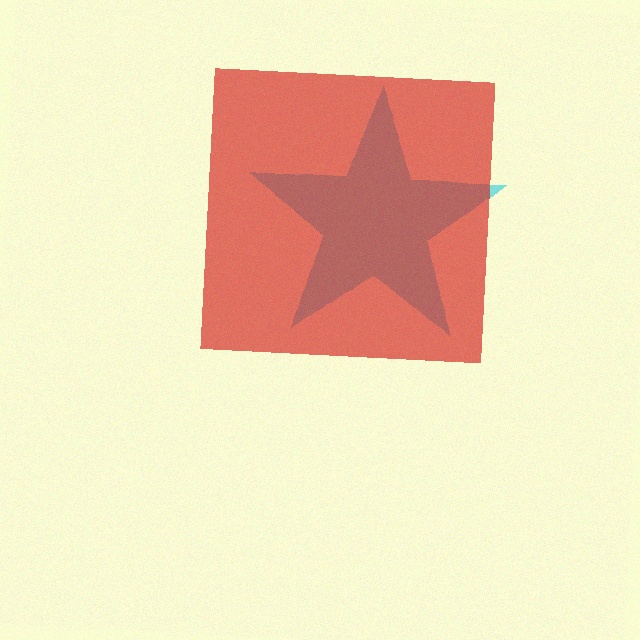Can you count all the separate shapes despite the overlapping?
Yes, there are 2 separate shapes.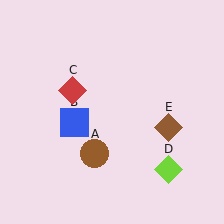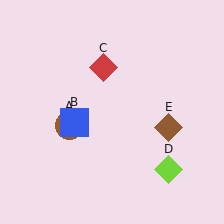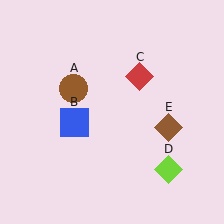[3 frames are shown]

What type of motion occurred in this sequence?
The brown circle (object A), red diamond (object C) rotated clockwise around the center of the scene.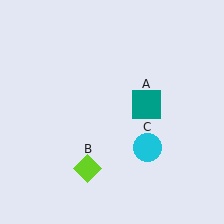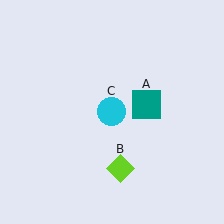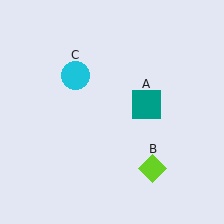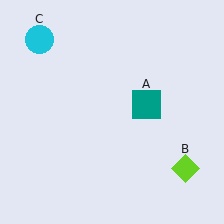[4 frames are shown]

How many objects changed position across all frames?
2 objects changed position: lime diamond (object B), cyan circle (object C).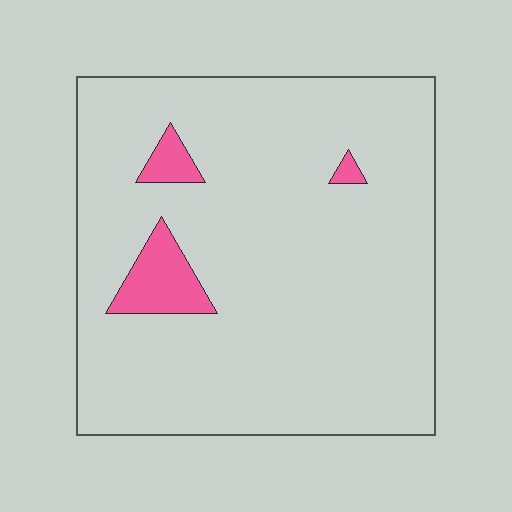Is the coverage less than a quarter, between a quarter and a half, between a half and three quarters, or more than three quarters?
Less than a quarter.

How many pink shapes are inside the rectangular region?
3.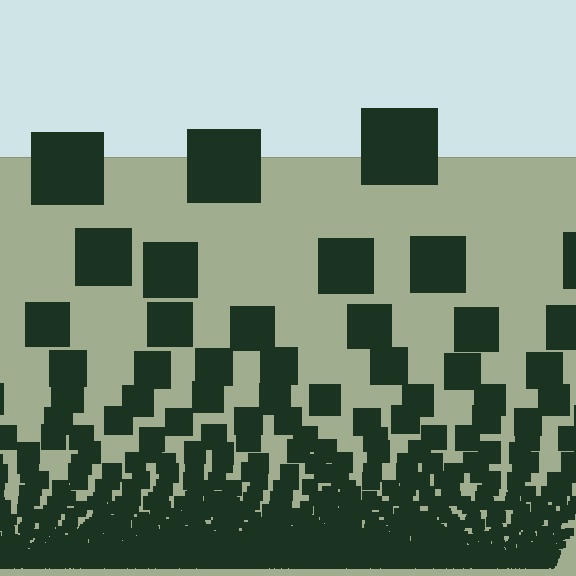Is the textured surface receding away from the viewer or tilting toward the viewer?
The surface appears to tilt toward the viewer. Texture elements get larger and sparser toward the top.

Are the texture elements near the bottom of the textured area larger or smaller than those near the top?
Smaller. The gradient is inverted — elements near the bottom are smaller and denser.